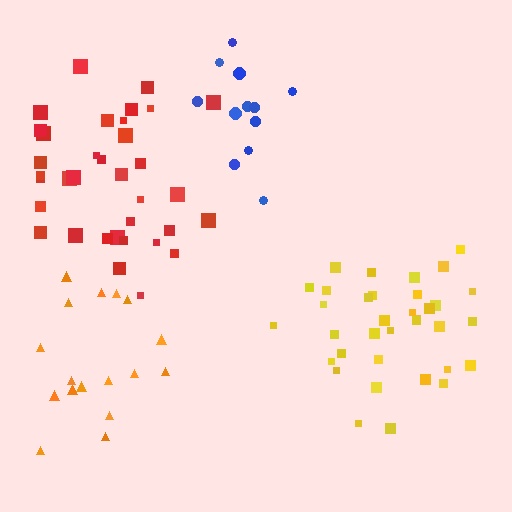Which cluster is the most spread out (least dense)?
Orange.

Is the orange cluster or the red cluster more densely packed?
Red.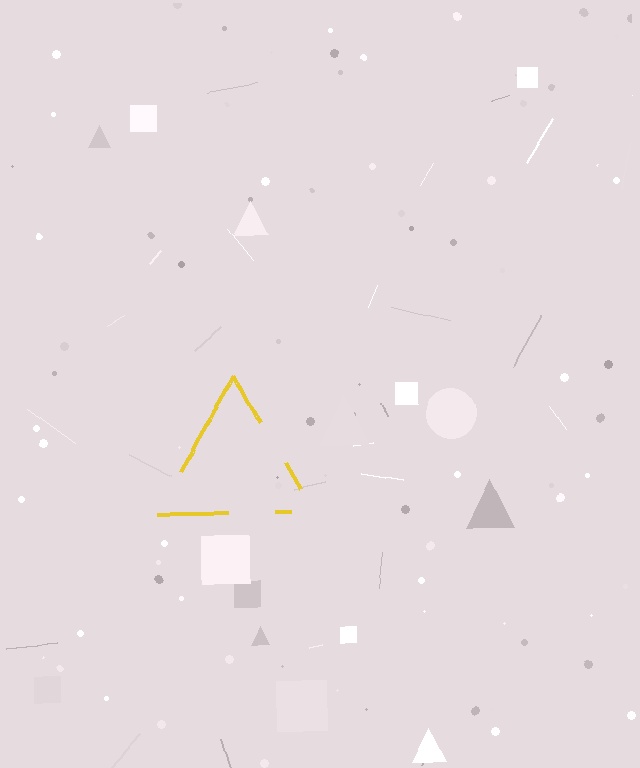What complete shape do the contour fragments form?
The contour fragments form a triangle.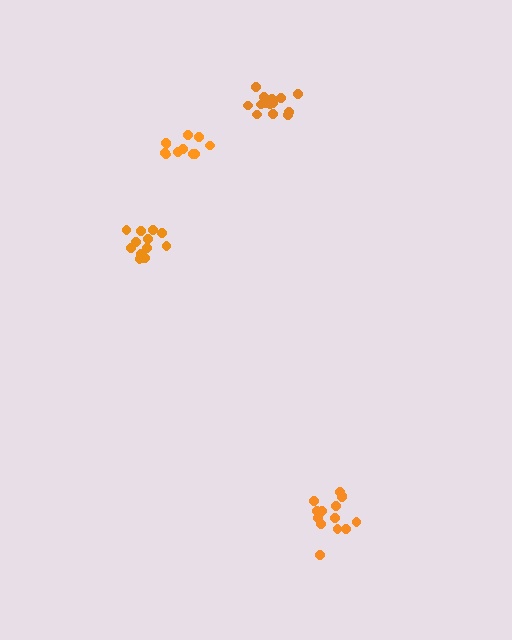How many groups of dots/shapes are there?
There are 4 groups.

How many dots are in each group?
Group 1: 14 dots, Group 2: 11 dots, Group 3: 15 dots, Group 4: 13 dots (53 total).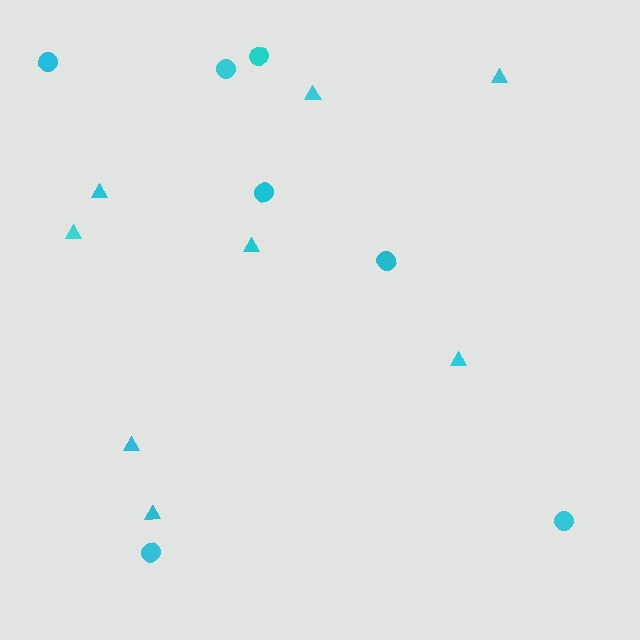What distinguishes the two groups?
There are 2 groups: one group of triangles (8) and one group of circles (7).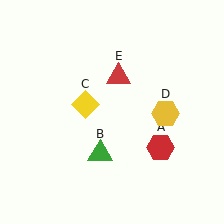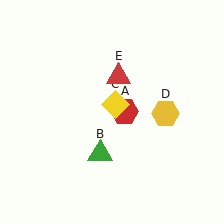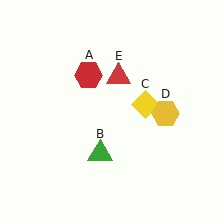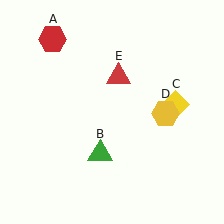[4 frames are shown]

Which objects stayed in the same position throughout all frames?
Green triangle (object B) and yellow hexagon (object D) and red triangle (object E) remained stationary.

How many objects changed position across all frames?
2 objects changed position: red hexagon (object A), yellow diamond (object C).